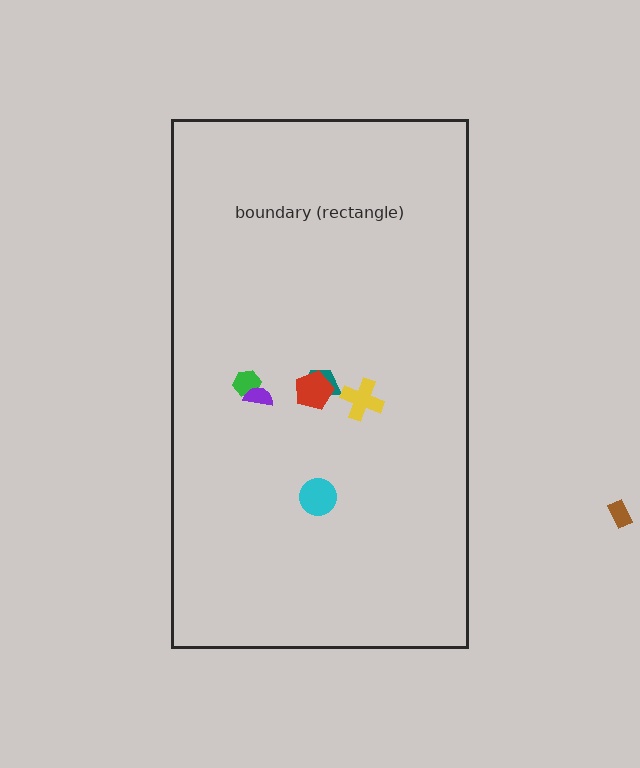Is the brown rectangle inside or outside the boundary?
Outside.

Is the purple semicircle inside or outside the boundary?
Inside.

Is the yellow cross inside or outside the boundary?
Inside.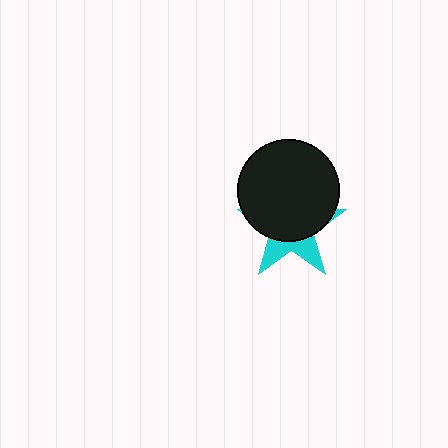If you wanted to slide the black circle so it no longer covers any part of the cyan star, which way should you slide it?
Slide it up — that is the most direct way to separate the two shapes.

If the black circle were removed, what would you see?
You would see the complete cyan star.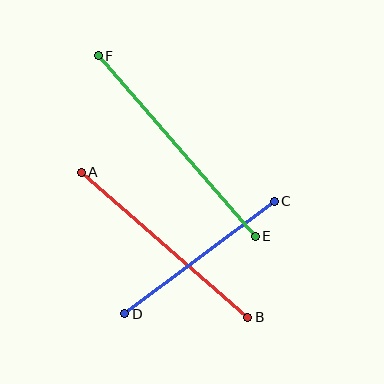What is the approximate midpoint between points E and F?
The midpoint is at approximately (177, 146) pixels.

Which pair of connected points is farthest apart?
Points E and F are farthest apart.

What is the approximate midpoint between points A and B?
The midpoint is at approximately (165, 245) pixels.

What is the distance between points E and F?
The distance is approximately 239 pixels.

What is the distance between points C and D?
The distance is approximately 187 pixels.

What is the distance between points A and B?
The distance is approximately 221 pixels.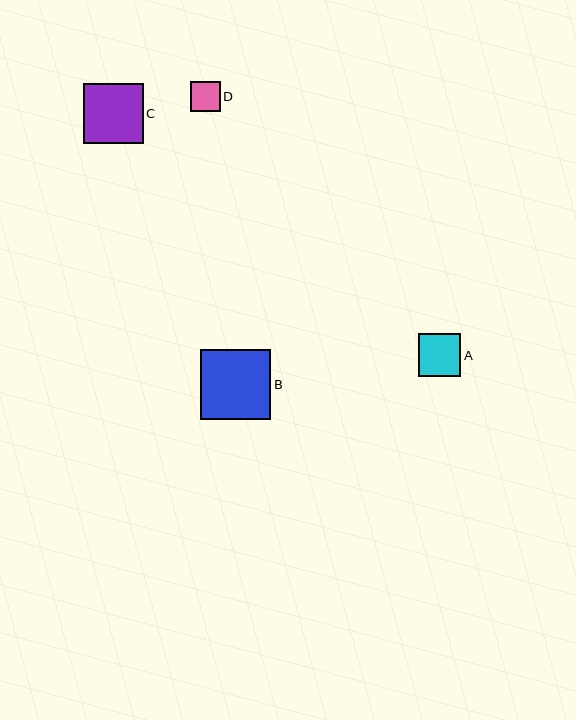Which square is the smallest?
Square D is the smallest with a size of approximately 30 pixels.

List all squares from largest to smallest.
From largest to smallest: B, C, A, D.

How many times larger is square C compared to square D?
Square C is approximately 2.0 times the size of square D.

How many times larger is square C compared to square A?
Square C is approximately 1.4 times the size of square A.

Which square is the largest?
Square B is the largest with a size of approximately 70 pixels.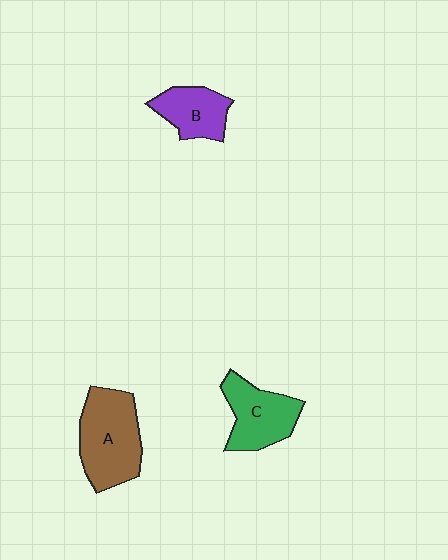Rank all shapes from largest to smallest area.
From largest to smallest: A (brown), C (green), B (purple).